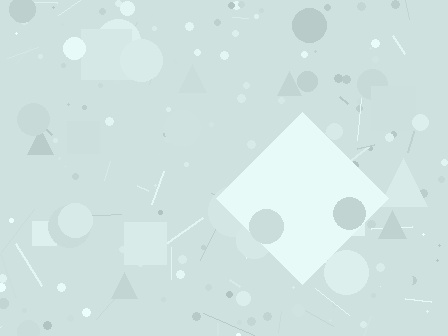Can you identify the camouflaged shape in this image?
The camouflaged shape is a diamond.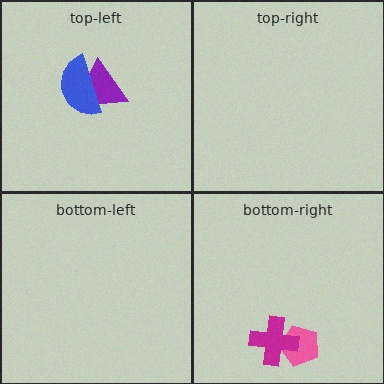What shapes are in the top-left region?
The purple triangle, the blue semicircle.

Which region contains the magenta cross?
The bottom-right region.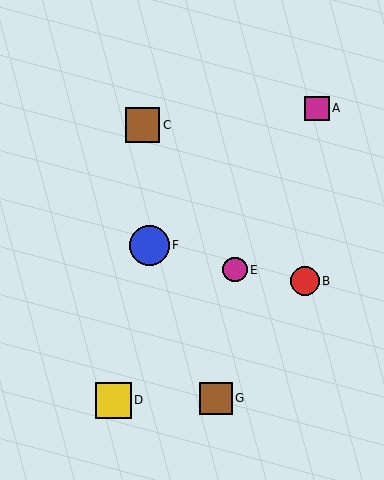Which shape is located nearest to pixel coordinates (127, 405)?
The yellow square (labeled D) at (113, 400) is nearest to that location.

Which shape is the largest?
The blue circle (labeled F) is the largest.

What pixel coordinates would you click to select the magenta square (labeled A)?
Click at (317, 108) to select the magenta square A.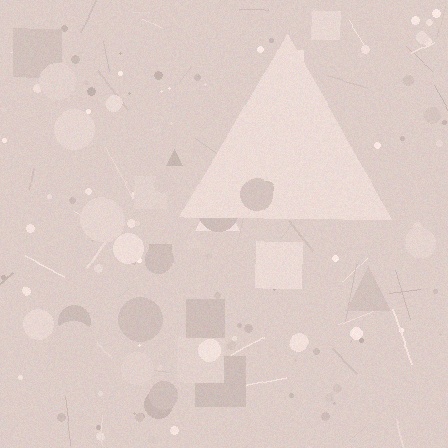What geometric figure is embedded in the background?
A triangle is embedded in the background.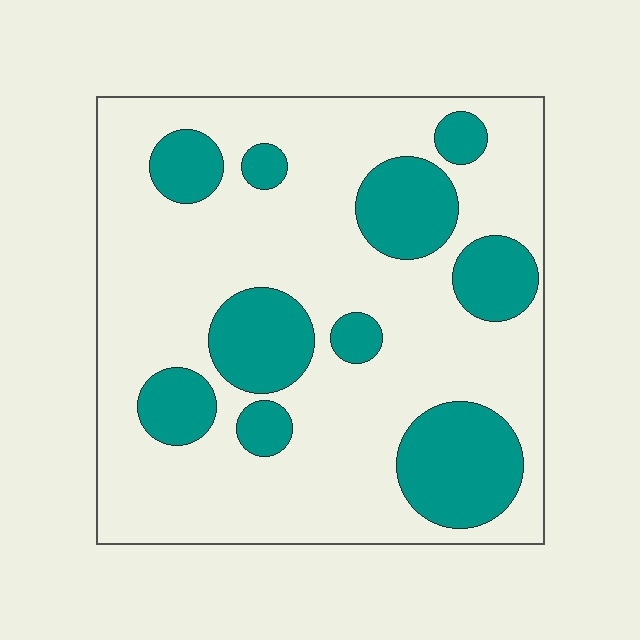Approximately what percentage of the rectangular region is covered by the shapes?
Approximately 25%.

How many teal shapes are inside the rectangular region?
10.